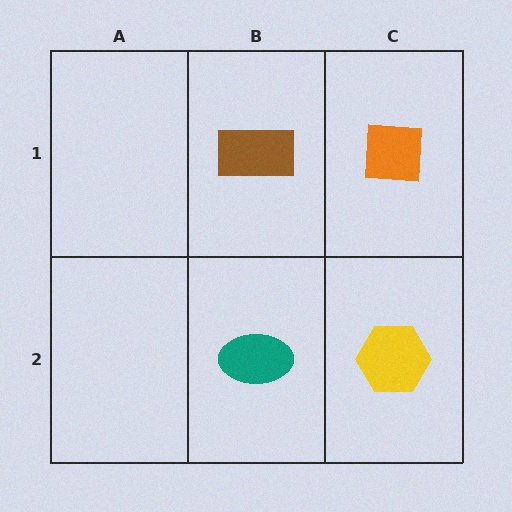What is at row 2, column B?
A teal ellipse.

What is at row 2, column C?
A yellow hexagon.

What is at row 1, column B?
A brown rectangle.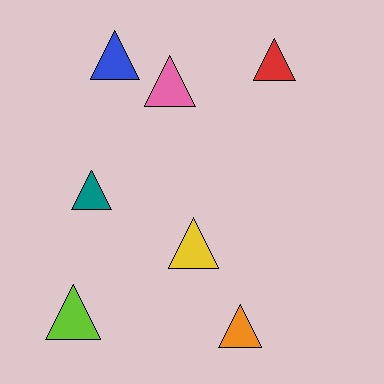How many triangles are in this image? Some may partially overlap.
There are 7 triangles.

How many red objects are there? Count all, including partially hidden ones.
There is 1 red object.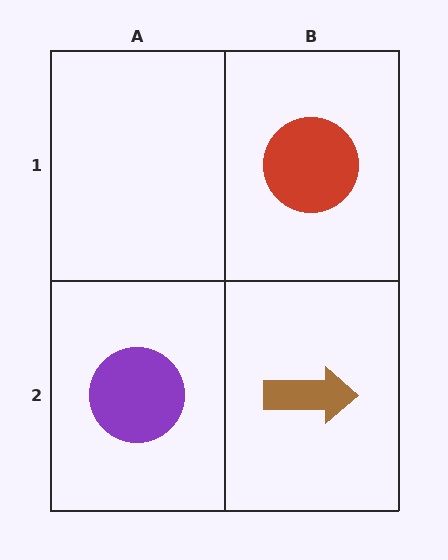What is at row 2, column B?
A brown arrow.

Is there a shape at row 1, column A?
No, that cell is empty.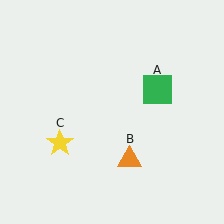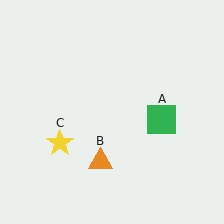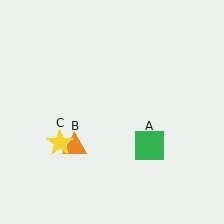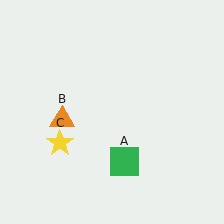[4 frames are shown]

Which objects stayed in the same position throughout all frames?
Yellow star (object C) remained stationary.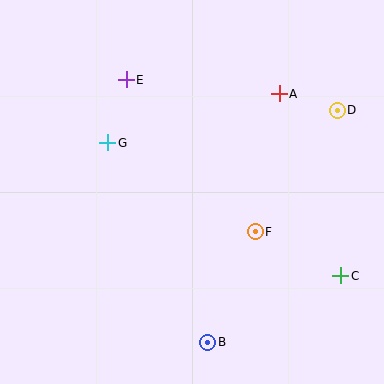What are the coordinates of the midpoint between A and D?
The midpoint between A and D is at (308, 102).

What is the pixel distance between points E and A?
The distance between E and A is 154 pixels.